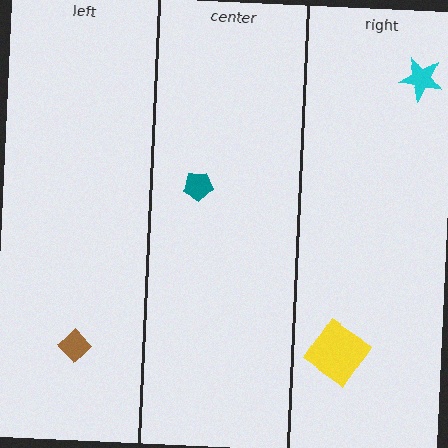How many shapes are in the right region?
2.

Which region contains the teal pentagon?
The center region.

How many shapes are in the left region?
1.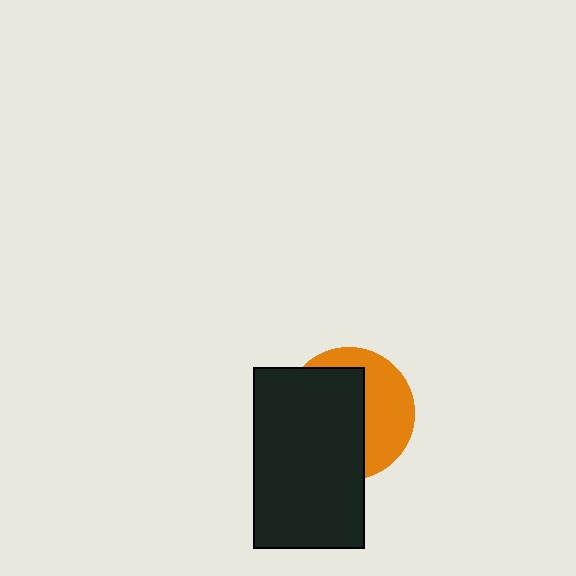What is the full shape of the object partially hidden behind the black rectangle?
The partially hidden object is an orange circle.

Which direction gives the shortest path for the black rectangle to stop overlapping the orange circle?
Moving left gives the shortest separation.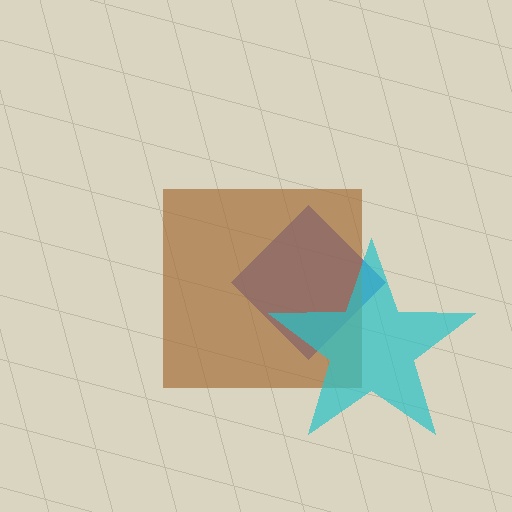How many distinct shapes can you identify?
There are 3 distinct shapes: a blue diamond, a brown square, a cyan star.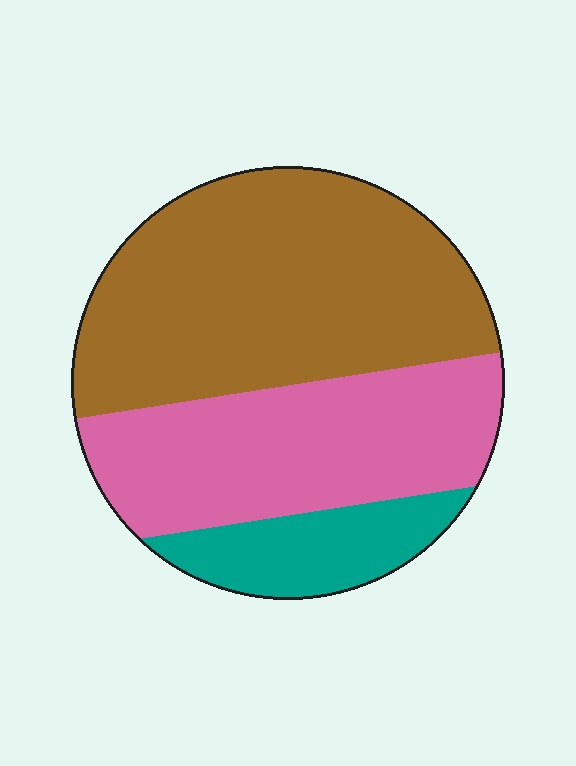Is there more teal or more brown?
Brown.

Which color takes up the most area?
Brown, at roughly 50%.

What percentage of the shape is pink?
Pink takes up about one third (1/3) of the shape.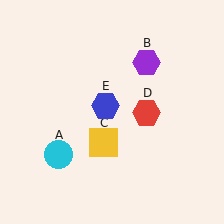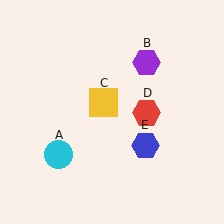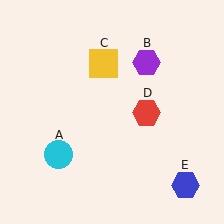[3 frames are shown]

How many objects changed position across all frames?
2 objects changed position: yellow square (object C), blue hexagon (object E).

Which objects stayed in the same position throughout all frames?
Cyan circle (object A) and purple hexagon (object B) and red hexagon (object D) remained stationary.